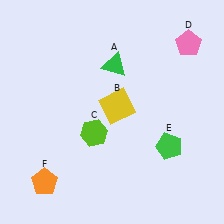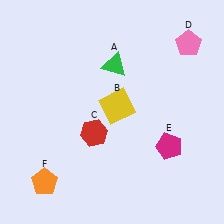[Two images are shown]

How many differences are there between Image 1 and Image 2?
There are 2 differences between the two images.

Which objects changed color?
C changed from lime to red. E changed from green to magenta.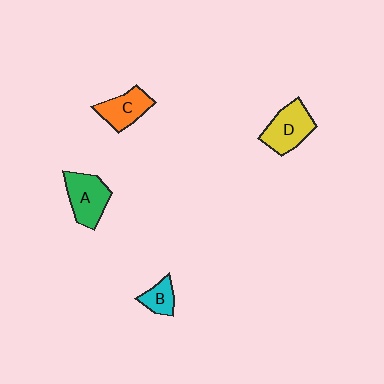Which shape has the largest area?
Shape D (yellow).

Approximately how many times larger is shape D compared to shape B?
Approximately 1.9 times.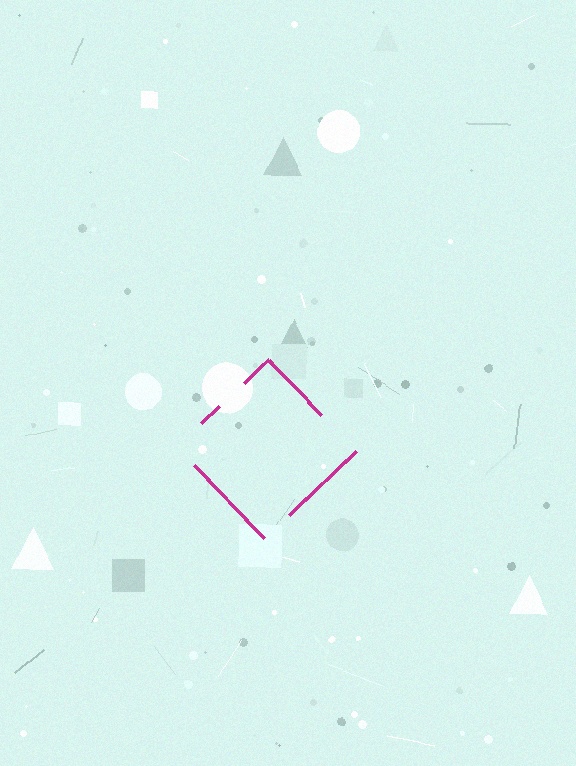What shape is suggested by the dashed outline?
The dashed outline suggests a diamond.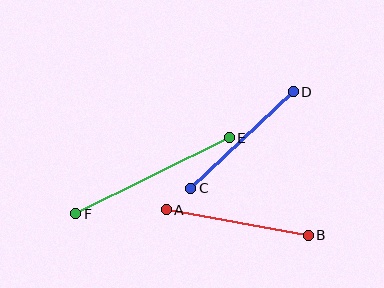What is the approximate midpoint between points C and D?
The midpoint is at approximately (242, 140) pixels.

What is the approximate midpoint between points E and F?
The midpoint is at approximately (152, 176) pixels.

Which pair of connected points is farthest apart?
Points E and F are farthest apart.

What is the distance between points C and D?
The distance is approximately 141 pixels.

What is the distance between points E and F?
The distance is approximately 171 pixels.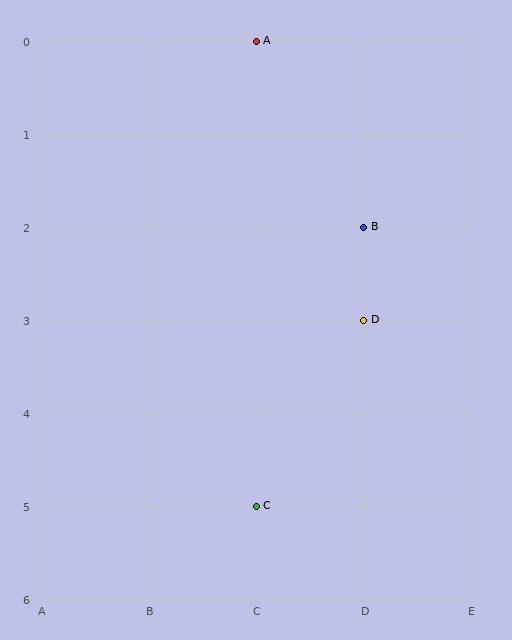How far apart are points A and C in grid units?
Points A and C are 5 rows apart.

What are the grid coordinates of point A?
Point A is at grid coordinates (C, 0).